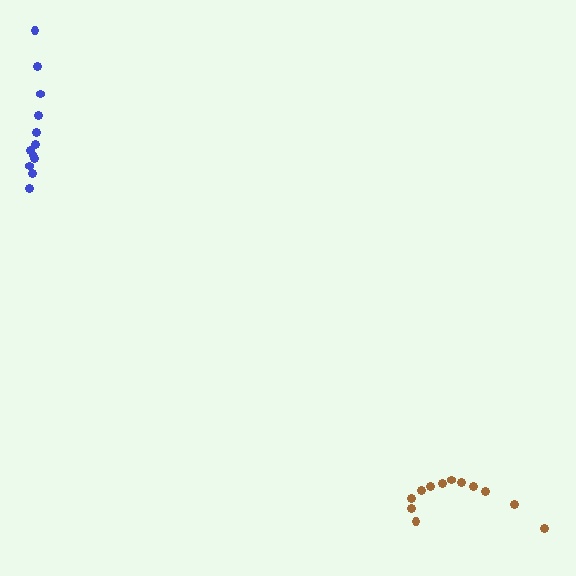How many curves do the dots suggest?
There are 2 distinct paths.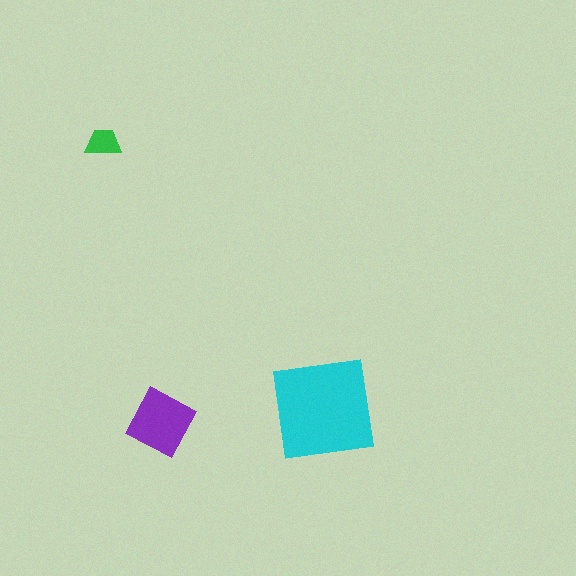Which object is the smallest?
The green trapezoid.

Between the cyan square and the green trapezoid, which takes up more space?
The cyan square.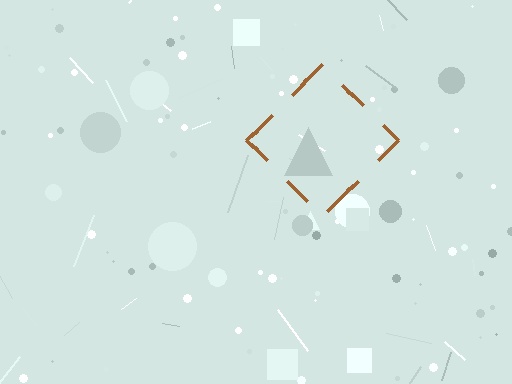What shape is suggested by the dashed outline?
The dashed outline suggests a diamond.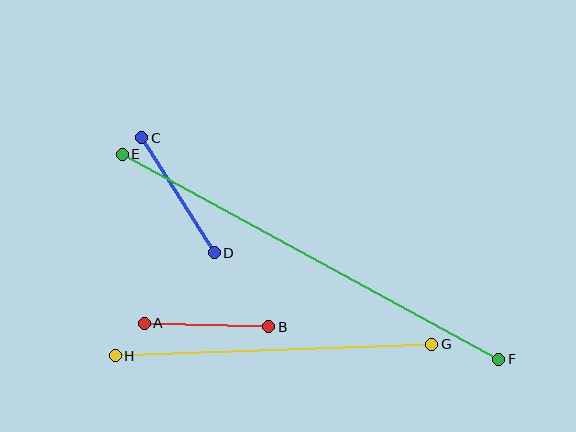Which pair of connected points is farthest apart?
Points E and F are farthest apart.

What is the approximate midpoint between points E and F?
The midpoint is at approximately (311, 257) pixels.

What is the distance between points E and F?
The distance is approximately 429 pixels.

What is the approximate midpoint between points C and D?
The midpoint is at approximately (178, 195) pixels.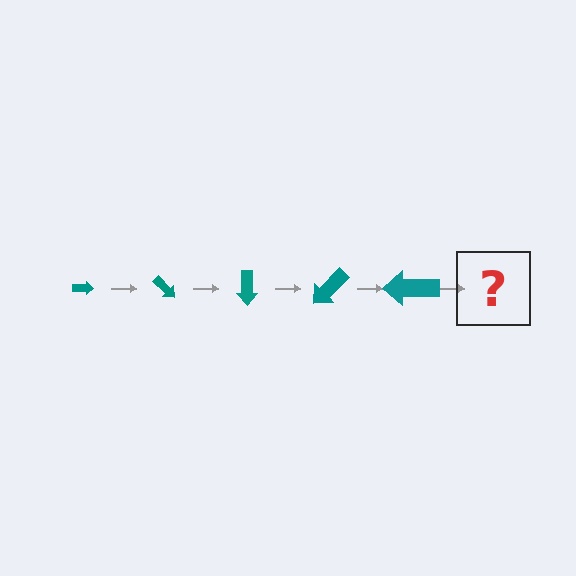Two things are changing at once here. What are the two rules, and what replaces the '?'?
The two rules are that the arrow grows larger each step and it rotates 45 degrees each step. The '?' should be an arrow, larger than the previous one and rotated 225 degrees from the start.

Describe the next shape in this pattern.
It should be an arrow, larger than the previous one and rotated 225 degrees from the start.